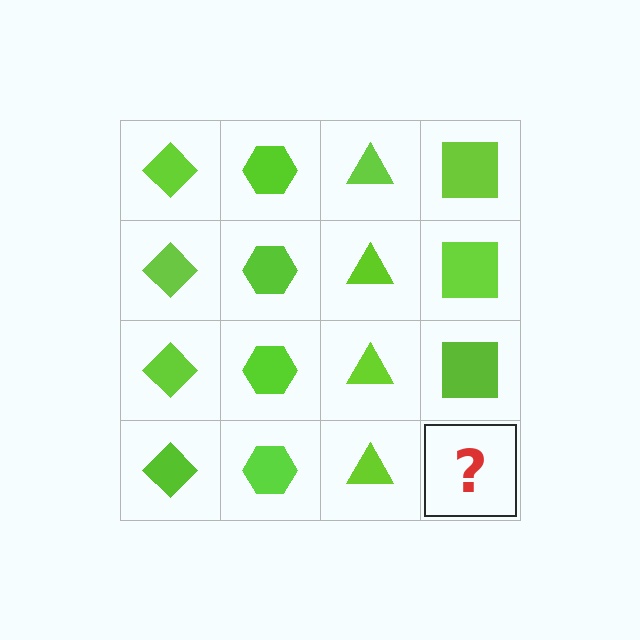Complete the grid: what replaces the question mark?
The question mark should be replaced with a lime square.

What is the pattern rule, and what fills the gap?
The rule is that each column has a consistent shape. The gap should be filled with a lime square.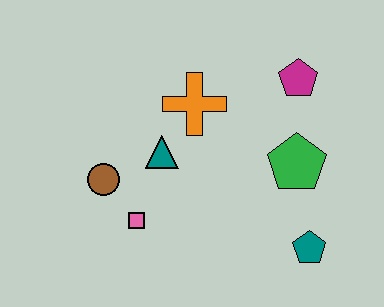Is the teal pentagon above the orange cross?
No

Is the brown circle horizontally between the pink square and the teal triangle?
No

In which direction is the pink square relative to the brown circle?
The pink square is below the brown circle.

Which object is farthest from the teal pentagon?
The brown circle is farthest from the teal pentagon.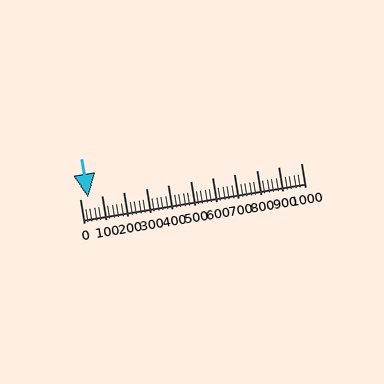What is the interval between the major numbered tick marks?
The major tick marks are spaced 100 units apart.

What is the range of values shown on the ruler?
The ruler shows values from 0 to 1000.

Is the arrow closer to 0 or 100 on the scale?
The arrow is closer to 0.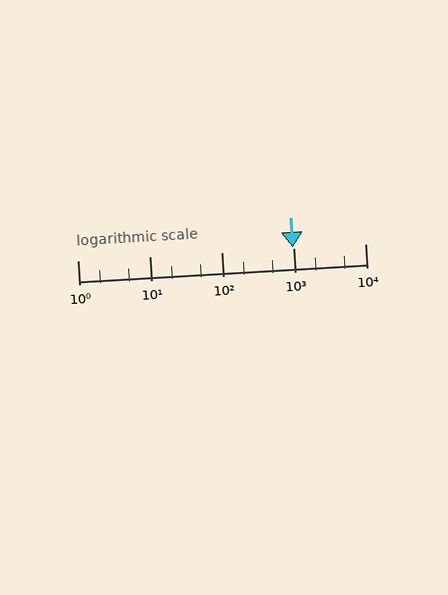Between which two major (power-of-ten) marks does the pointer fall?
The pointer is between 100 and 1000.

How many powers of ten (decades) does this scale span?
The scale spans 4 decades, from 1 to 10000.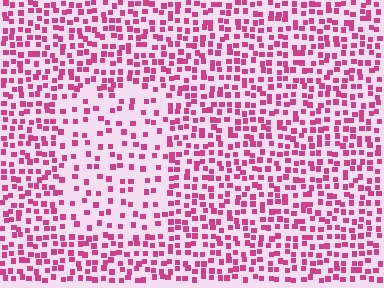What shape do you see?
I see a rectangle.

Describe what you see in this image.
The image contains small magenta elements arranged at two different densities. A rectangle-shaped region is visible where the elements are less densely packed than the surrounding area.